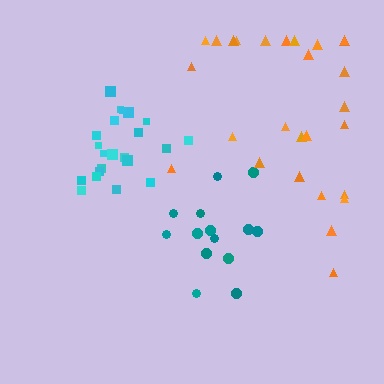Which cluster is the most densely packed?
Cyan.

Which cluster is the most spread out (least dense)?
Orange.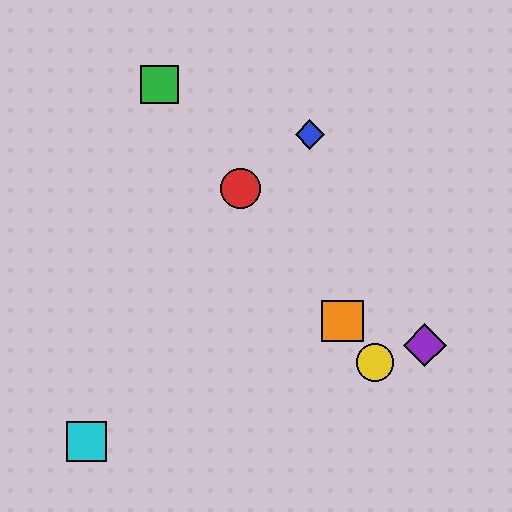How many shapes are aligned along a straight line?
4 shapes (the red circle, the green square, the yellow circle, the orange square) are aligned along a straight line.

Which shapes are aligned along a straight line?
The red circle, the green square, the yellow circle, the orange square are aligned along a straight line.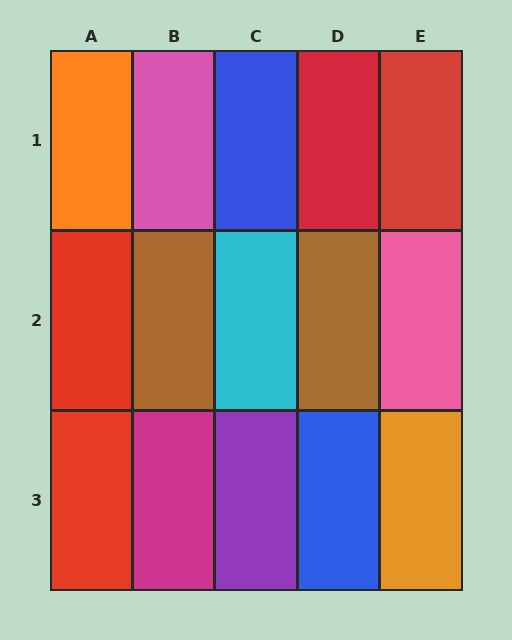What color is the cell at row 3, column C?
Purple.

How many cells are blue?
2 cells are blue.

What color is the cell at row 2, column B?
Brown.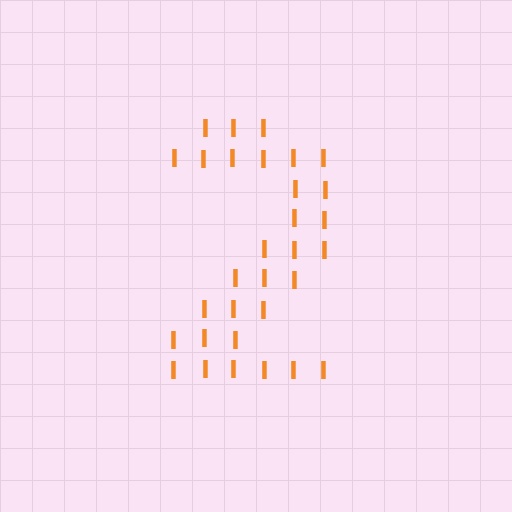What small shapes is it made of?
It is made of small letter I's.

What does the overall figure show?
The overall figure shows the digit 2.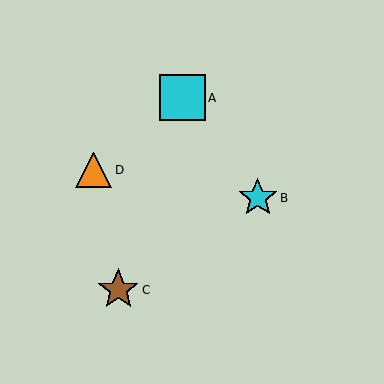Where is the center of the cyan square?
The center of the cyan square is at (182, 98).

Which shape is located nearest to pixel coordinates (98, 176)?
The orange triangle (labeled D) at (94, 170) is nearest to that location.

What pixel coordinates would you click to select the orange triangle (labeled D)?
Click at (94, 170) to select the orange triangle D.